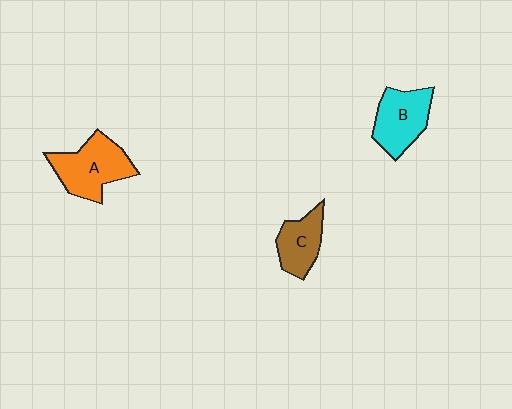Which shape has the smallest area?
Shape C (brown).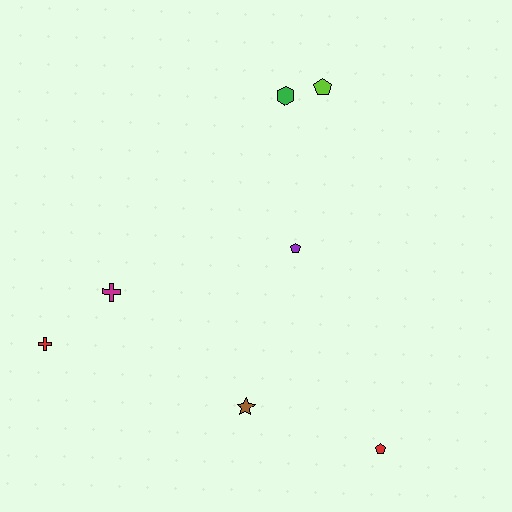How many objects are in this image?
There are 7 objects.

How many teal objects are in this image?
There are no teal objects.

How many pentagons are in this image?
There are 3 pentagons.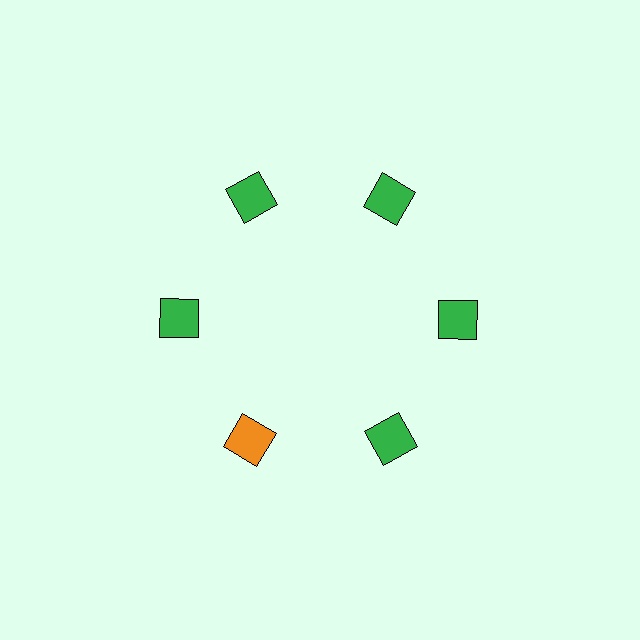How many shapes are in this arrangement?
There are 6 shapes arranged in a ring pattern.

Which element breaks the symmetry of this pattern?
The orange square at roughly the 7 o'clock position breaks the symmetry. All other shapes are green squares.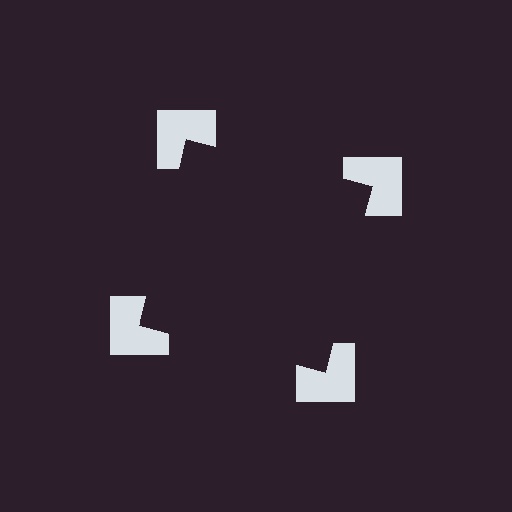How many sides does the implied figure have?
4 sides.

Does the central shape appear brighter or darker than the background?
It typically appears slightly darker than the background, even though no actual brightness change is drawn.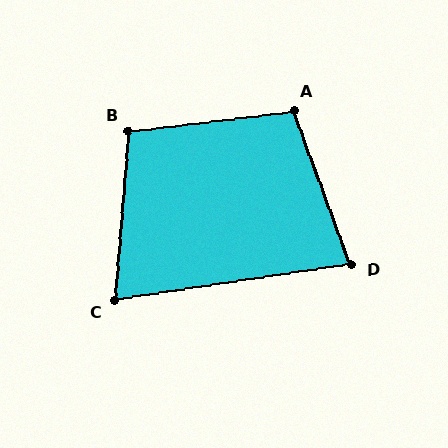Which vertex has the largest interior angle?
A, at approximately 103 degrees.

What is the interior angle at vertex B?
Approximately 102 degrees (obtuse).